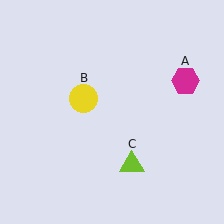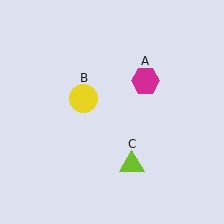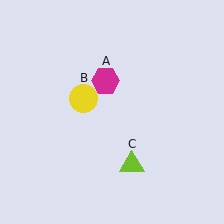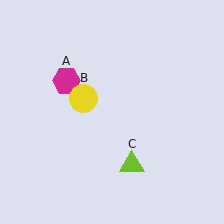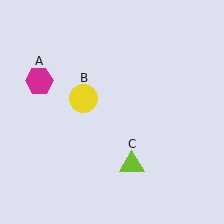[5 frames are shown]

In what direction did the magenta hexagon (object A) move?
The magenta hexagon (object A) moved left.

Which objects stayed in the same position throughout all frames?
Yellow circle (object B) and lime triangle (object C) remained stationary.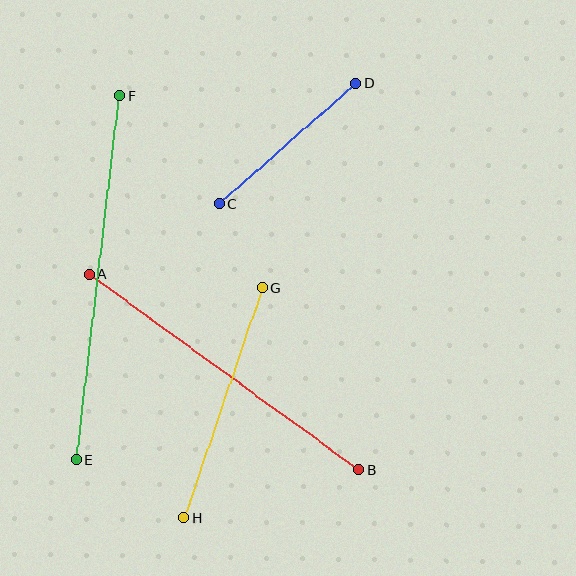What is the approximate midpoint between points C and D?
The midpoint is at approximately (288, 144) pixels.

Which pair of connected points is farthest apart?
Points E and F are farthest apart.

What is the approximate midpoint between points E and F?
The midpoint is at approximately (98, 278) pixels.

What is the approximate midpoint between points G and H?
The midpoint is at approximately (223, 403) pixels.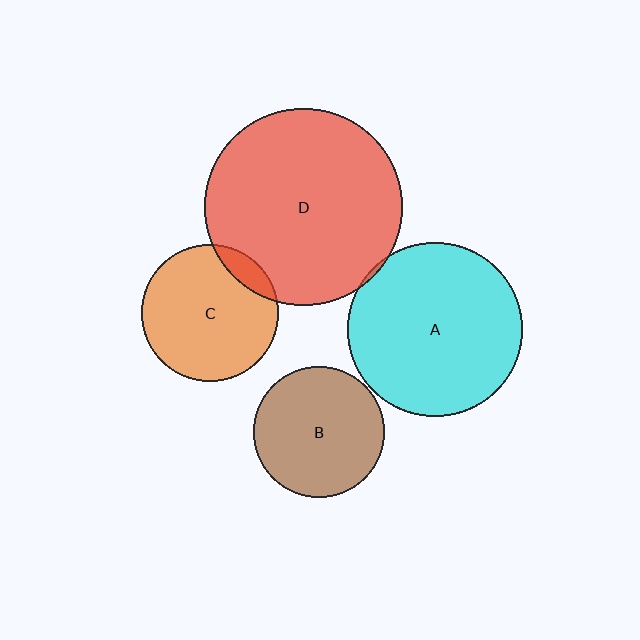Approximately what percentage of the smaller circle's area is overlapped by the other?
Approximately 10%.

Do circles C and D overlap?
Yes.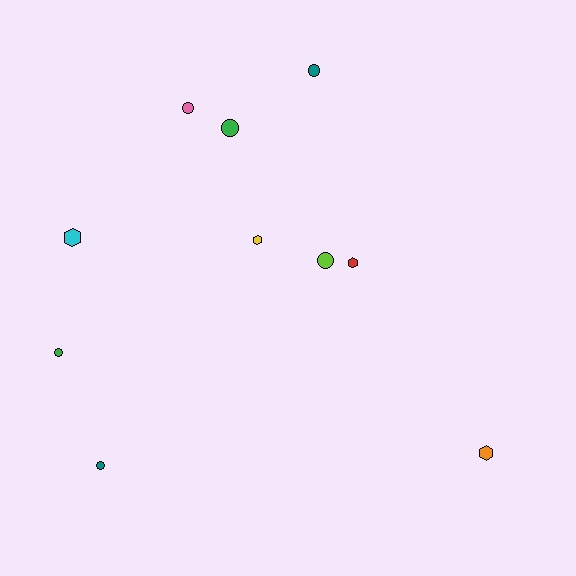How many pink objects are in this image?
There is 1 pink object.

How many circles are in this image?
There are 6 circles.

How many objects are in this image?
There are 10 objects.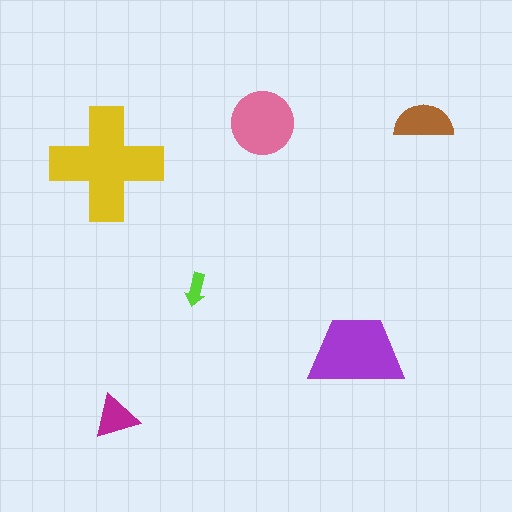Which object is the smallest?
The lime arrow.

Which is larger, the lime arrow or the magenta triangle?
The magenta triangle.